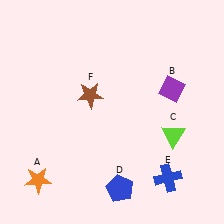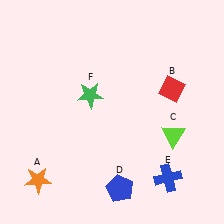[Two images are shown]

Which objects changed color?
B changed from purple to red. F changed from brown to green.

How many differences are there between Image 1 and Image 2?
There are 2 differences between the two images.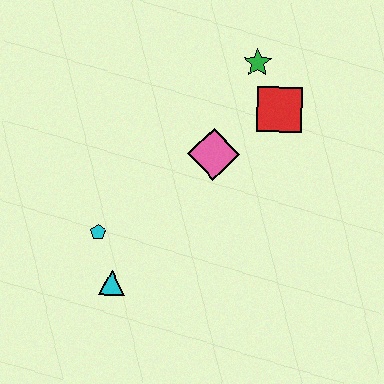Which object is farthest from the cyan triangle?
The green star is farthest from the cyan triangle.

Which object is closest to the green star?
The red square is closest to the green star.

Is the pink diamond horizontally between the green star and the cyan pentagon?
Yes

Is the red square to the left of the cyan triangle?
No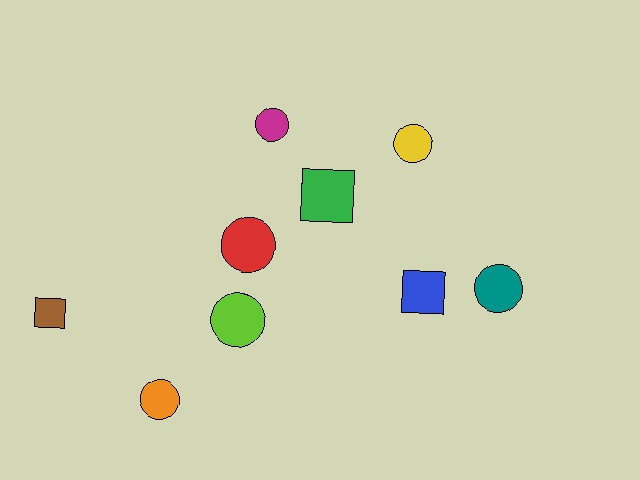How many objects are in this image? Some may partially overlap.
There are 9 objects.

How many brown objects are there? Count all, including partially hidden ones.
There is 1 brown object.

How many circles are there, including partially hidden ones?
There are 6 circles.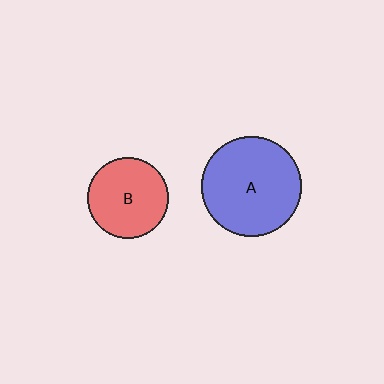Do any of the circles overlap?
No, none of the circles overlap.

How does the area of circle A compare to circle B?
Approximately 1.5 times.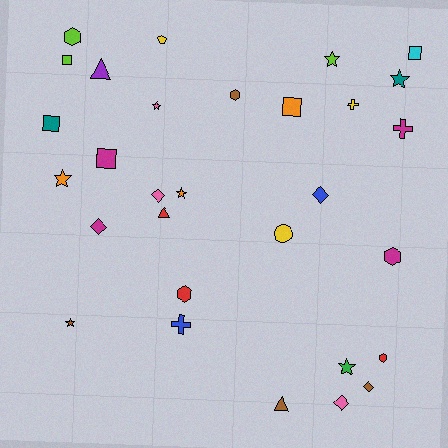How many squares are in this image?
There are 5 squares.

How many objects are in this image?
There are 30 objects.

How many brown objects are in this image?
There are 4 brown objects.